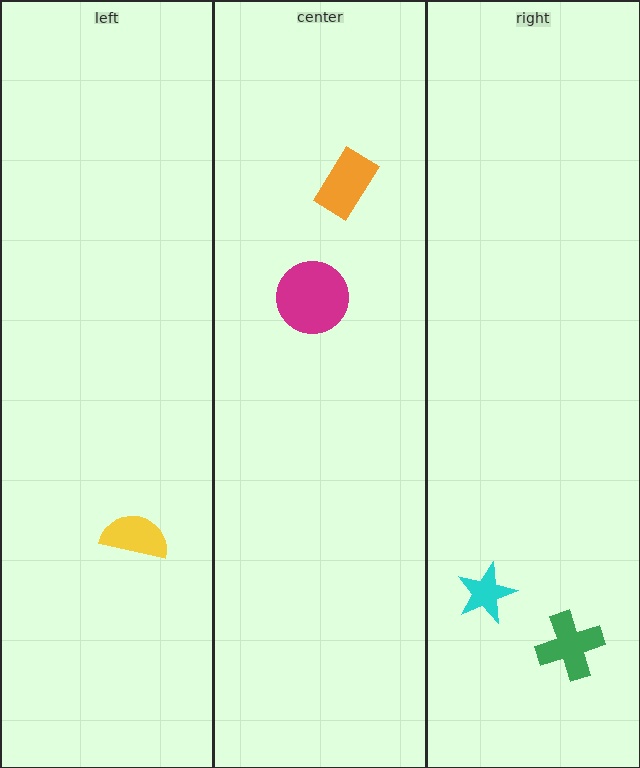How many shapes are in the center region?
2.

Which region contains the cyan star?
The right region.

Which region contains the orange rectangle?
The center region.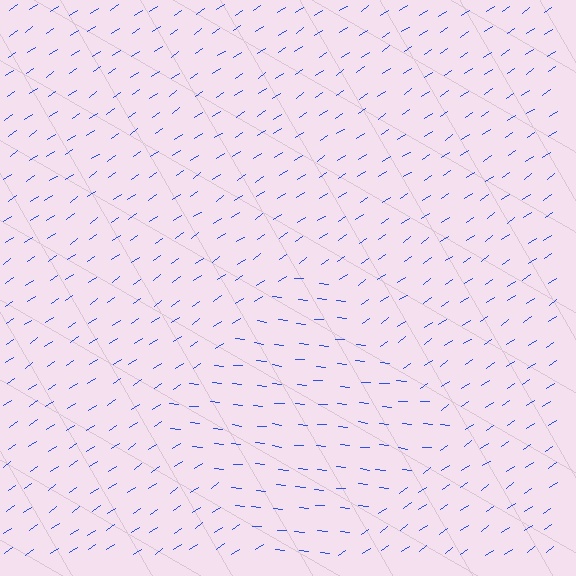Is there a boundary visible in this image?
Yes, there is a texture boundary formed by a change in line orientation.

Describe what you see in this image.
The image is filled with small blue line segments. A diamond region in the image has lines oriented differently from the surrounding lines, creating a visible texture boundary.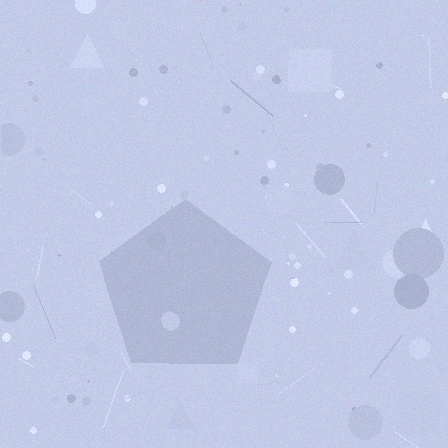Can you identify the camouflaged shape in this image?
The camouflaged shape is a pentagon.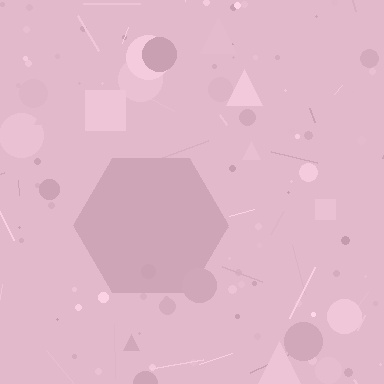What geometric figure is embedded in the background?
A hexagon is embedded in the background.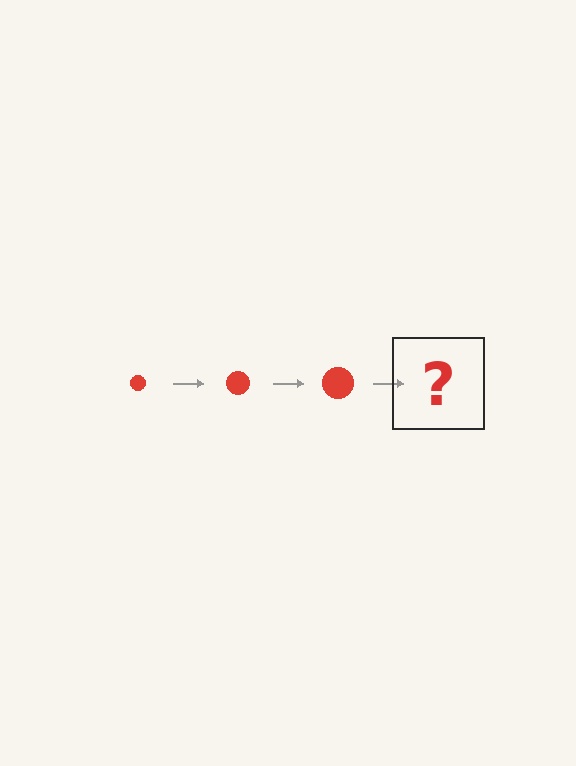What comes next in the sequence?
The next element should be a red circle, larger than the previous one.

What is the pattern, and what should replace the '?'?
The pattern is that the circle gets progressively larger each step. The '?' should be a red circle, larger than the previous one.